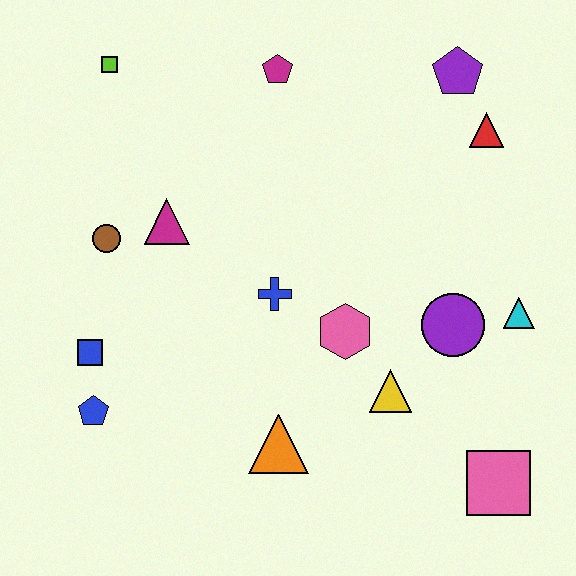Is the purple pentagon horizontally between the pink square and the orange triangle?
Yes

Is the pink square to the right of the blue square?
Yes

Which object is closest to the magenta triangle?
The brown circle is closest to the magenta triangle.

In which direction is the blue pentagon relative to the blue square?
The blue pentagon is below the blue square.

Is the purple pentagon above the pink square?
Yes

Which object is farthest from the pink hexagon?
The lime square is farthest from the pink hexagon.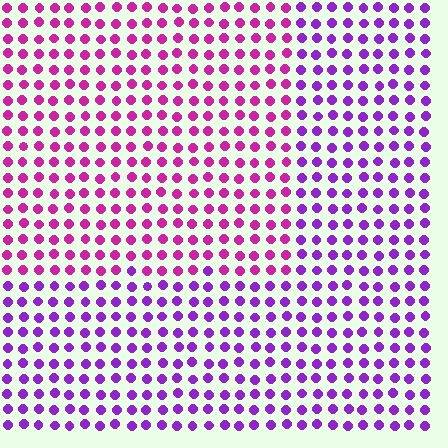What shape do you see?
I see a rectangle.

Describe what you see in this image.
The image is filled with small purple elements in a uniform arrangement. A rectangle-shaped region is visible where the elements are tinted to a slightly different hue, forming a subtle color boundary.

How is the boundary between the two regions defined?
The boundary is defined purely by a slight shift in hue (about 35 degrees). Spacing, size, and orientation are identical on both sides.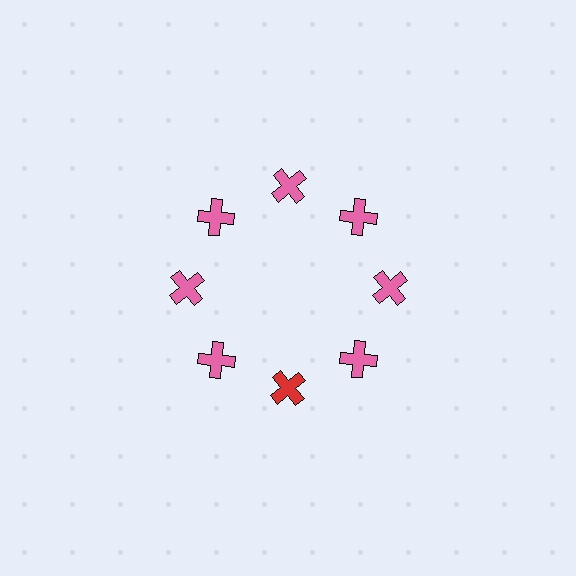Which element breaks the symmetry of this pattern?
The red cross at roughly the 6 o'clock position breaks the symmetry. All other shapes are pink crosses.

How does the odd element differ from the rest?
It has a different color: red instead of pink.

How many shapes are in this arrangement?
There are 8 shapes arranged in a ring pattern.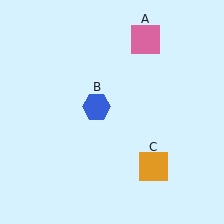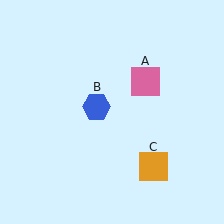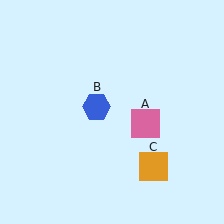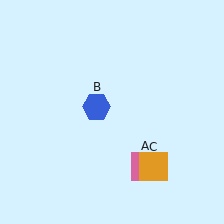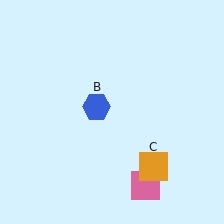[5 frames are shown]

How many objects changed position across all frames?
1 object changed position: pink square (object A).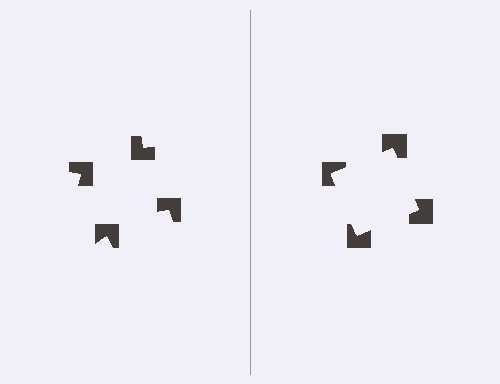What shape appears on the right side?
An illusory square.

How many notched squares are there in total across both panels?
8 — 4 on each side.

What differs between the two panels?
The notched squares are positioned identically on both sides; only the wedge orientations differ. On the right they align to a square; on the left they are misaligned.